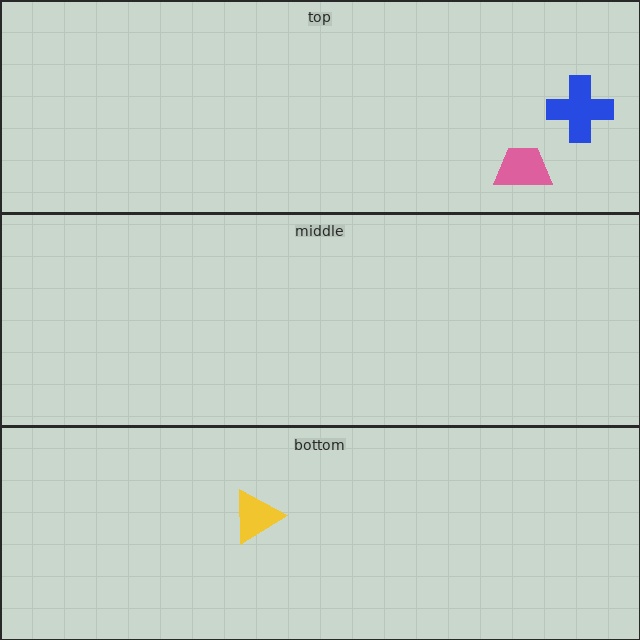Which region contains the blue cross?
The top region.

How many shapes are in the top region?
2.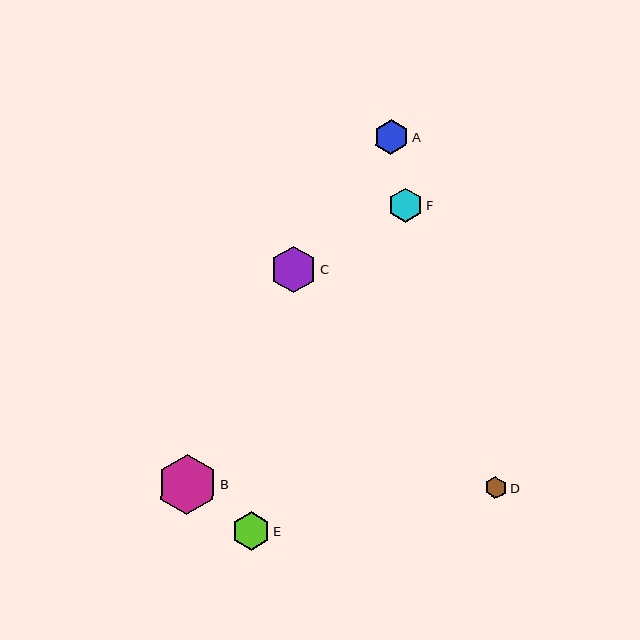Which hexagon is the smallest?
Hexagon D is the smallest with a size of approximately 22 pixels.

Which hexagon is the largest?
Hexagon B is the largest with a size of approximately 60 pixels.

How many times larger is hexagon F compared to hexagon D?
Hexagon F is approximately 1.5 times the size of hexagon D.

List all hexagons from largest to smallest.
From largest to smallest: B, C, E, A, F, D.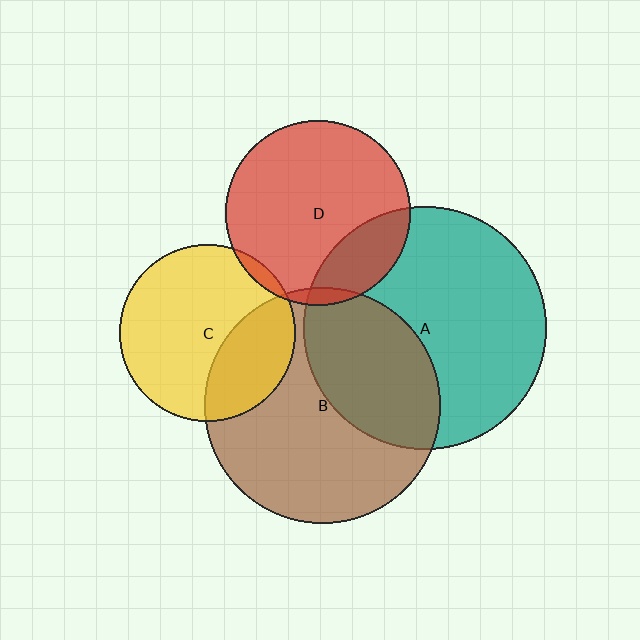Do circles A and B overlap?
Yes.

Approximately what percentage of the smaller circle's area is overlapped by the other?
Approximately 35%.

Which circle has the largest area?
Circle A (teal).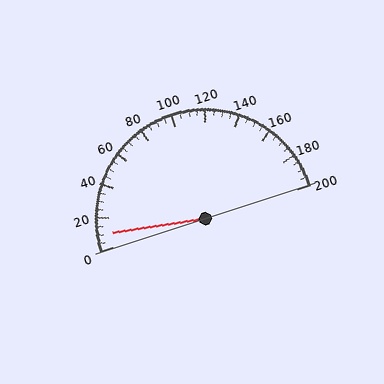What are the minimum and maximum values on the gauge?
The gauge ranges from 0 to 200.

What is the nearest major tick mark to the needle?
The nearest major tick mark is 0.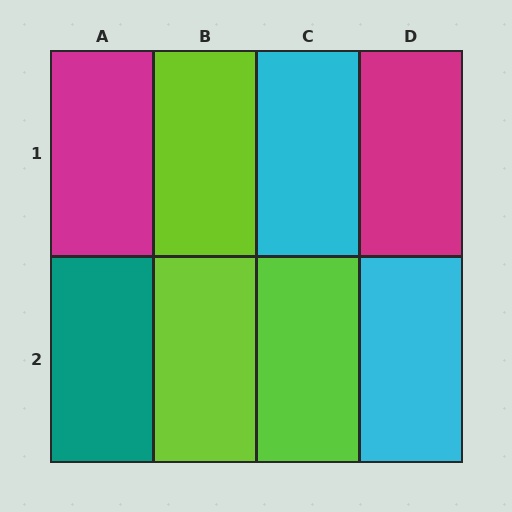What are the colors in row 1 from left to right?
Magenta, lime, cyan, magenta.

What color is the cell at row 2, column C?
Lime.